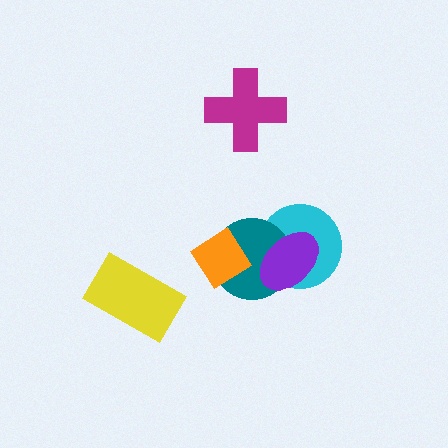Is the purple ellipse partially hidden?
No, no other shape covers it.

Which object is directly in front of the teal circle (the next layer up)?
The orange diamond is directly in front of the teal circle.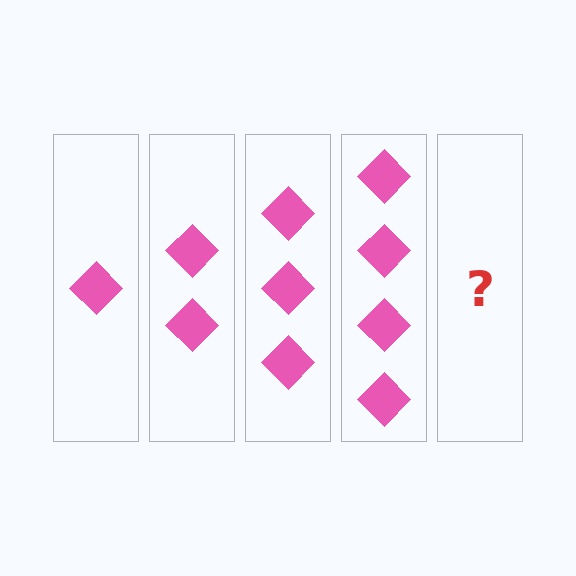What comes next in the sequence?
The next element should be 5 diamonds.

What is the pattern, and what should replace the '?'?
The pattern is that each step adds one more diamond. The '?' should be 5 diamonds.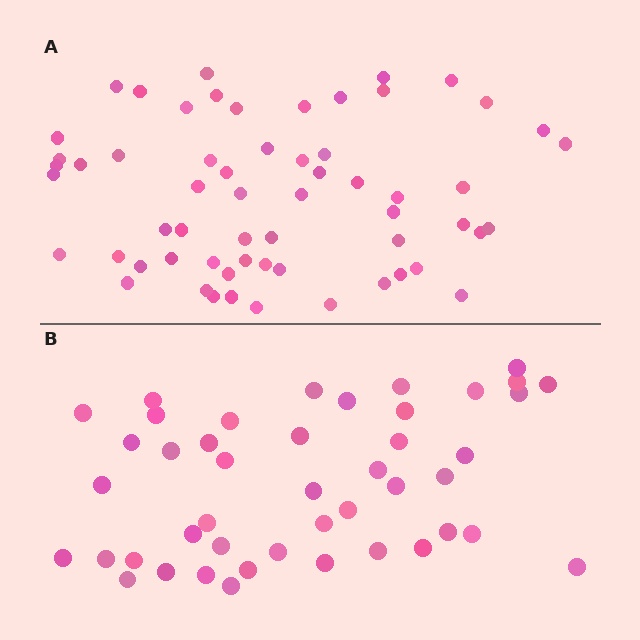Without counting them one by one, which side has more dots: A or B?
Region A (the top region) has more dots.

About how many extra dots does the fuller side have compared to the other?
Region A has approximately 15 more dots than region B.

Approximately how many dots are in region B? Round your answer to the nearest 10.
About 40 dots. (The exact count is 45, which rounds to 40.)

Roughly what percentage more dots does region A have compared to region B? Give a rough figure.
About 35% more.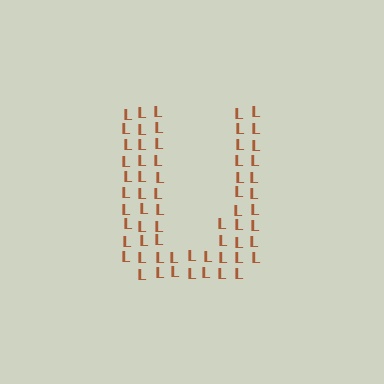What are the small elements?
The small elements are letter L's.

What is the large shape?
The large shape is the letter U.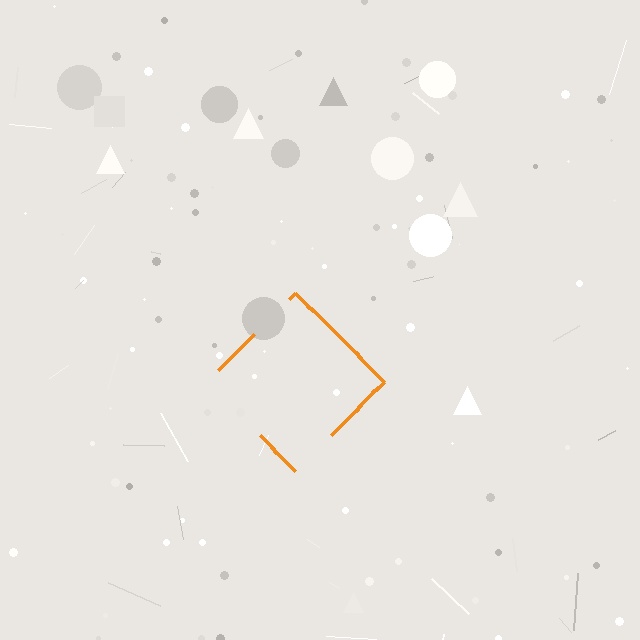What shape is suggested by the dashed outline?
The dashed outline suggests a diamond.